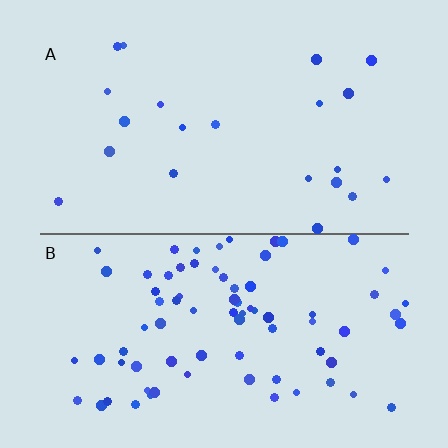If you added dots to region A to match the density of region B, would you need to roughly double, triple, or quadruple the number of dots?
Approximately quadruple.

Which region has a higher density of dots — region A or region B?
B (the bottom).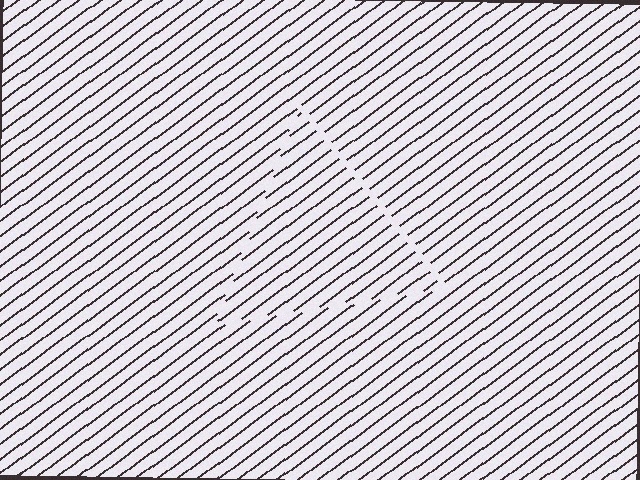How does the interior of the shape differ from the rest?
The interior of the shape contains the same grating, shifted by half a period — the contour is defined by the phase discontinuity where line-ends from the inner and outer gratings abut.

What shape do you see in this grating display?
An illusory triangle. The interior of the shape contains the same grating, shifted by half a period — the contour is defined by the phase discontinuity where line-ends from the inner and outer gratings abut.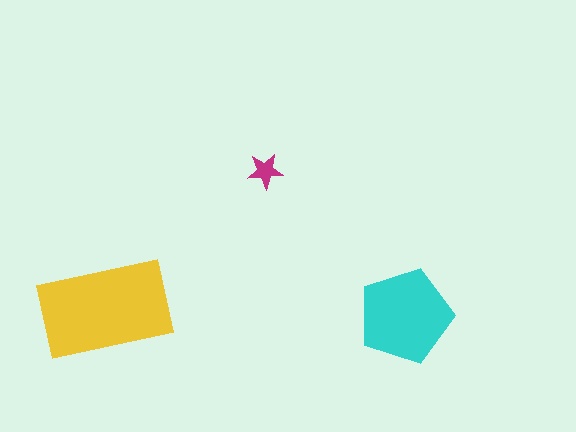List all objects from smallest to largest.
The magenta star, the cyan pentagon, the yellow rectangle.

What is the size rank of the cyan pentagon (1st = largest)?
2nd.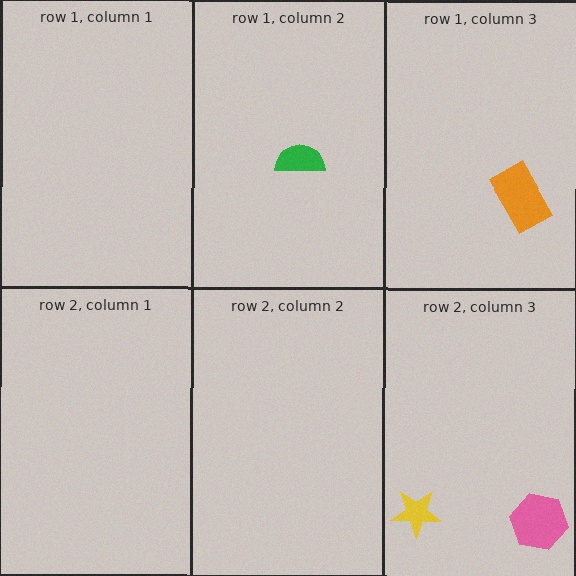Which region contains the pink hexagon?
The row 2, column 3 region.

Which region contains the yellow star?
The row 2, column 3 region.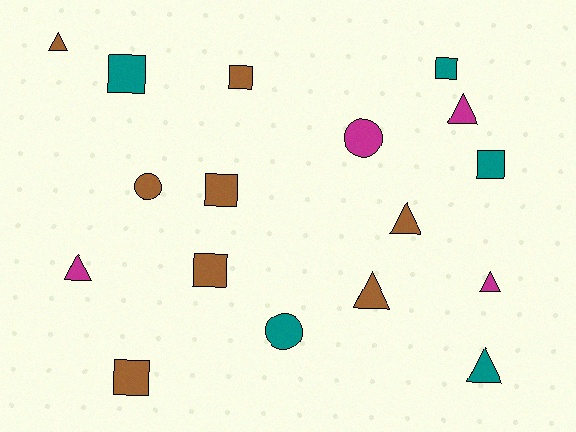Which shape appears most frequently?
Triangle, with 7 objects.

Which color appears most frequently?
Brown, with 8 objects.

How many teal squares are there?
There are 3 teal squares.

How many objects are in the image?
There are 17 objects.